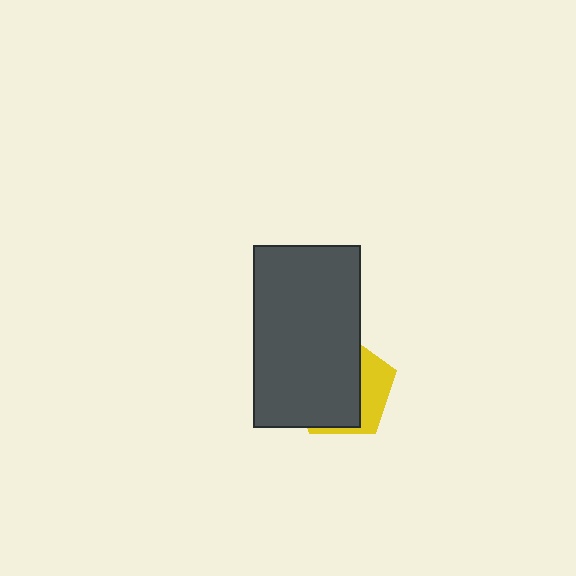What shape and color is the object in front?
The object in front is a dark gray rectangle.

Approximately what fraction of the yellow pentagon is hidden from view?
Roughly 69% of the yellow pentagon is hidden behind the dark gray rectangle.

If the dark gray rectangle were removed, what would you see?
You would see the complete yellow pentagon.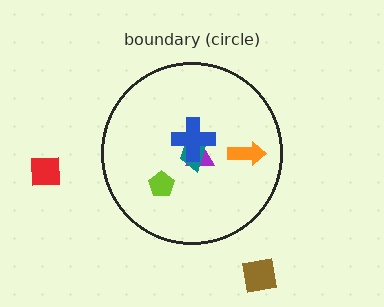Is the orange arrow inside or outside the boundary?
Inside.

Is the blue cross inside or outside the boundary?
Inside.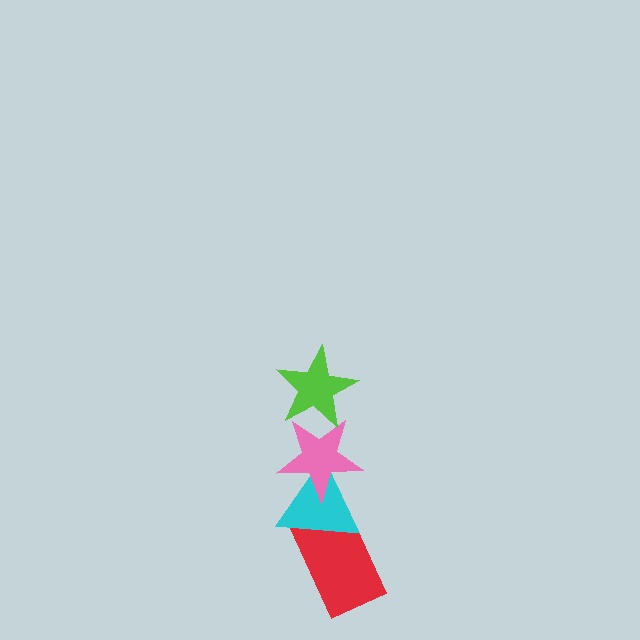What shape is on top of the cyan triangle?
The pink star is on top of the cyan triangle.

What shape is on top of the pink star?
The lime star is on top of the pink star.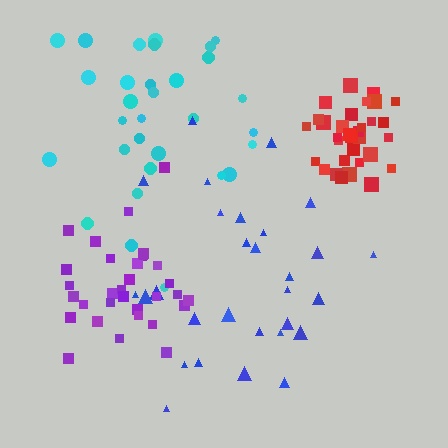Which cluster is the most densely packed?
Red.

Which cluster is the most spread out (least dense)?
Blue.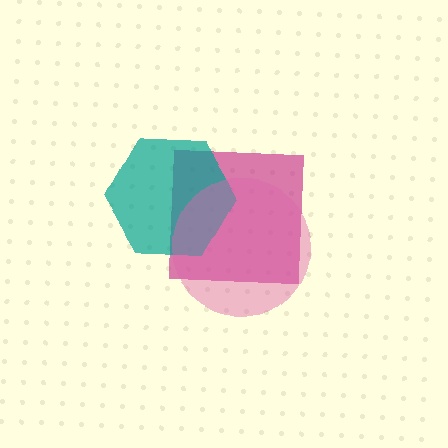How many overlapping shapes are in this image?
There are 3 overlapping shapes in the image.